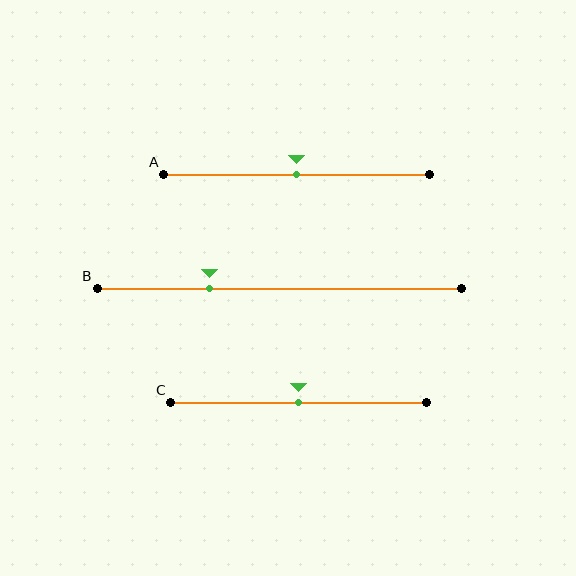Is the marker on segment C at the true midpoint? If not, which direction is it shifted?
Yes, the marker on segment C is at the true midpoint.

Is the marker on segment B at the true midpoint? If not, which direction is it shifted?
No, the marker on segment B is shifted to the left by about 19% of the segment length.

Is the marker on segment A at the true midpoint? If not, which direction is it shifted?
Yes, the marker on segment A is at the true midpoint.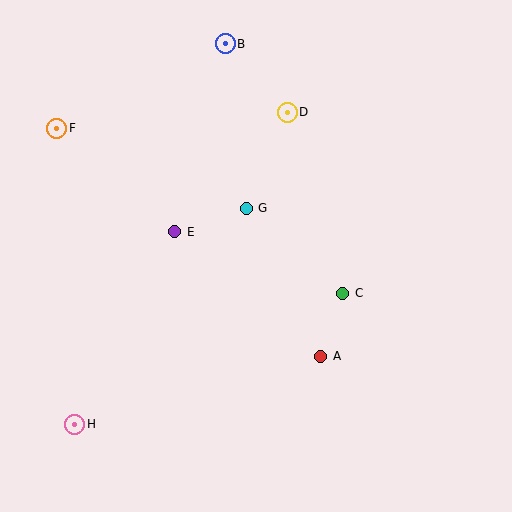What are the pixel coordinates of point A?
Point A is at (321, 356).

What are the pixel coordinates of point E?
Point E is at (175, 232).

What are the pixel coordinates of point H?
Point H is at (75, 424).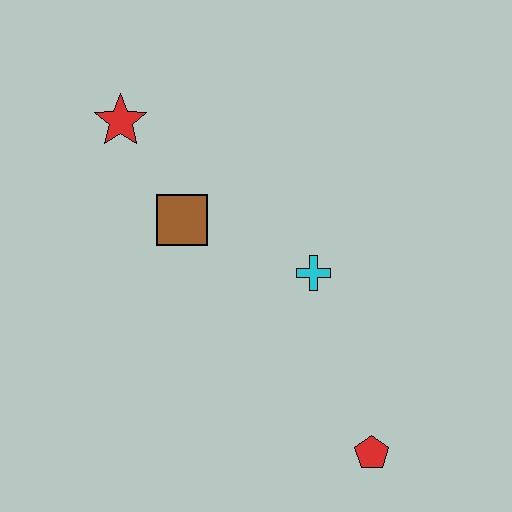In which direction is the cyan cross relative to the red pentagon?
The cyan cross is above the red pentagon.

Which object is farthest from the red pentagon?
The red star is farthest from the red pentagon.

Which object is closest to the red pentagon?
The cyan cross is closest to the red pentagon.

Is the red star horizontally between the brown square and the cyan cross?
No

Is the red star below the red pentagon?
No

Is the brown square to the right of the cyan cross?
No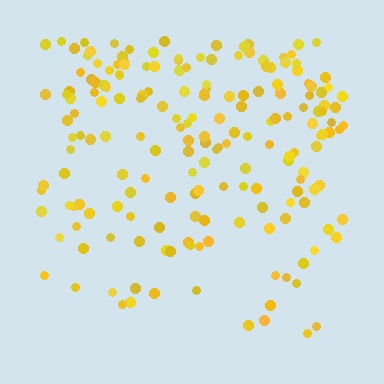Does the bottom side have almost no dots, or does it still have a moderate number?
Still a moderate number, just noticeably fewer than the top.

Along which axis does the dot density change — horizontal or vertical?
Vertical.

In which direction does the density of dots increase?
From bottom to top, with the top side densest.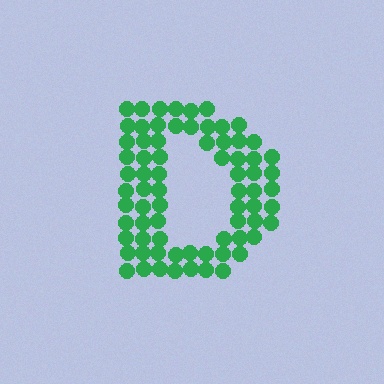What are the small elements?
The small elements are circles.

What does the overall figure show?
The overall figure shows the letter D.